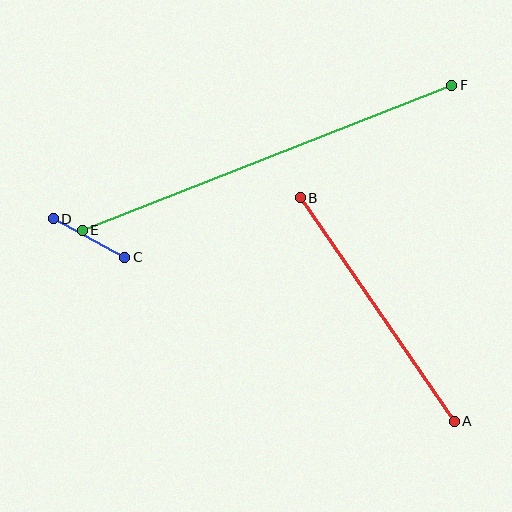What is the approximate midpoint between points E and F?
The midpoint is at approximately (267, 158) pixels.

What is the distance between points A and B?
The distance is approximately 271 pixels.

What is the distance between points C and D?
The distance is approximately 81 pixels.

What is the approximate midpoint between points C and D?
The midpoint is at approximately (89, 238) pixels.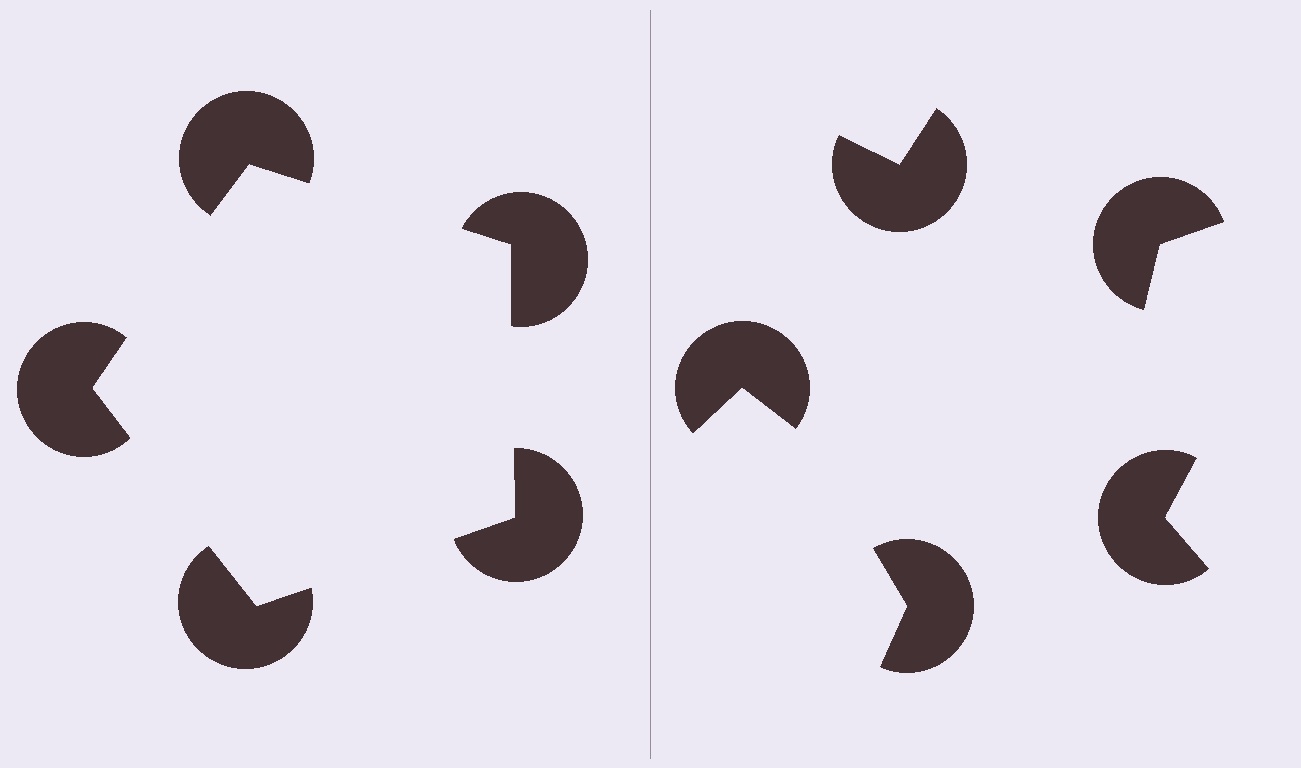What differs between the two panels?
The pac-man discs are positioned identically on both sides; only the wedge orientations differ. On the left they align to a pentagon; on the right they are misaligned.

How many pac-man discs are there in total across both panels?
10 — 5 on each side.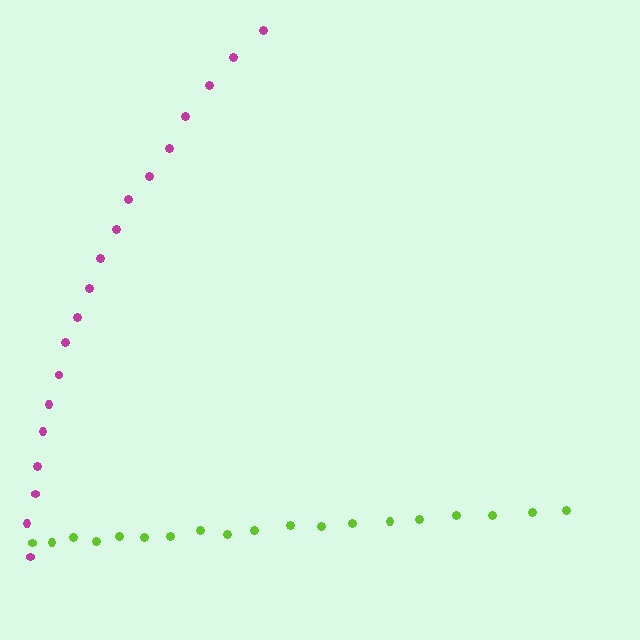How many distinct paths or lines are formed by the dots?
There are 2 distinct paths.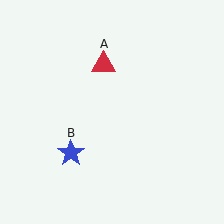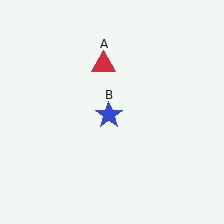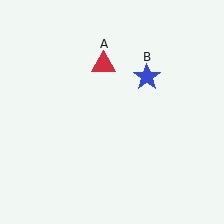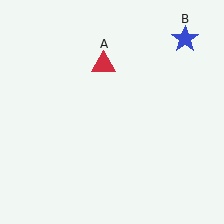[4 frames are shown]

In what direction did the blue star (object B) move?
The blue star (object B) moved up and to the right.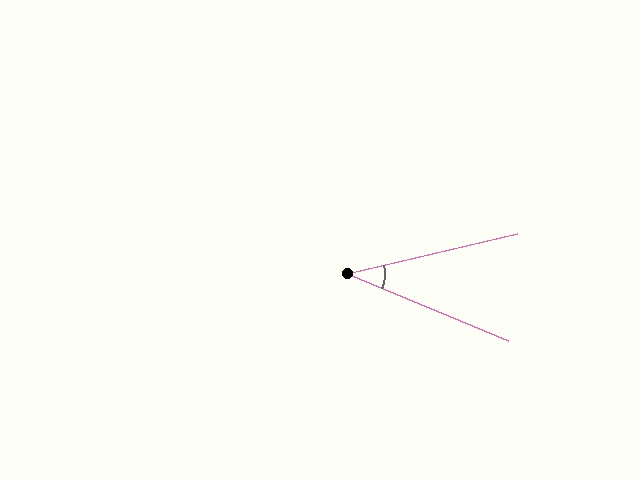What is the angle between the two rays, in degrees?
Approximately 36 degrees.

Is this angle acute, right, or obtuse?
It is acute.